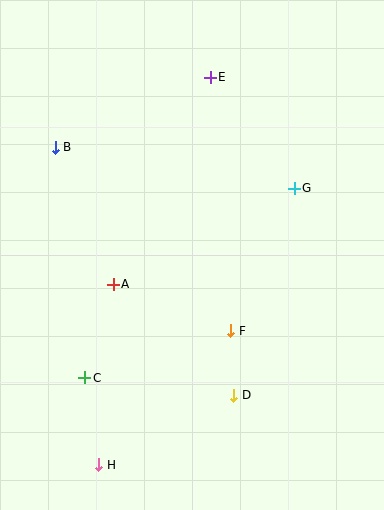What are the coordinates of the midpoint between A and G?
The midpoint between A and G is at (204, 236).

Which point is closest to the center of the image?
Point A at (113, 284) is closest to the center.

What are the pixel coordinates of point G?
Point G is at (294, 188).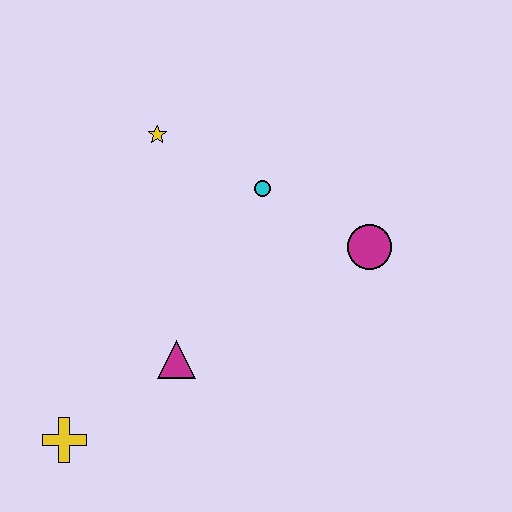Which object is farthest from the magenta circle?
The yellow cross is farthest from the magenta circle.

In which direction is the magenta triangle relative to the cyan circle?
The magenta triangle is below the cyan circle.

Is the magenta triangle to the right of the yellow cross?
Yes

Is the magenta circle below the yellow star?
Yes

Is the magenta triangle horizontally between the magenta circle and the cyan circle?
No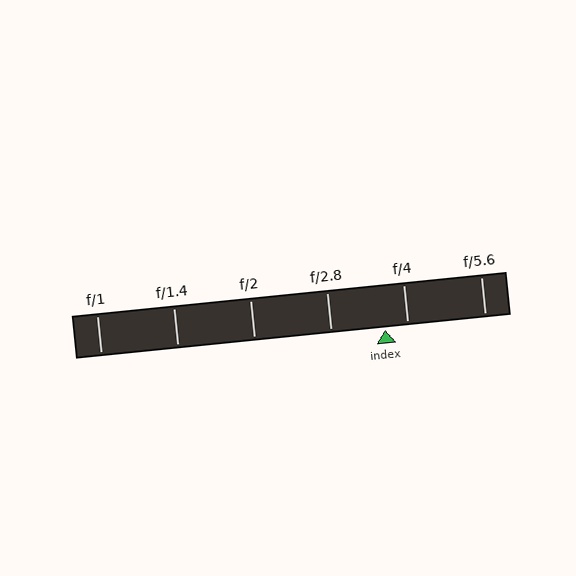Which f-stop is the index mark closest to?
The index mark is closest to f/4.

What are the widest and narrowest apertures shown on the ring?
The widest aperture shown is f/1 and the narrowest is f/5.6.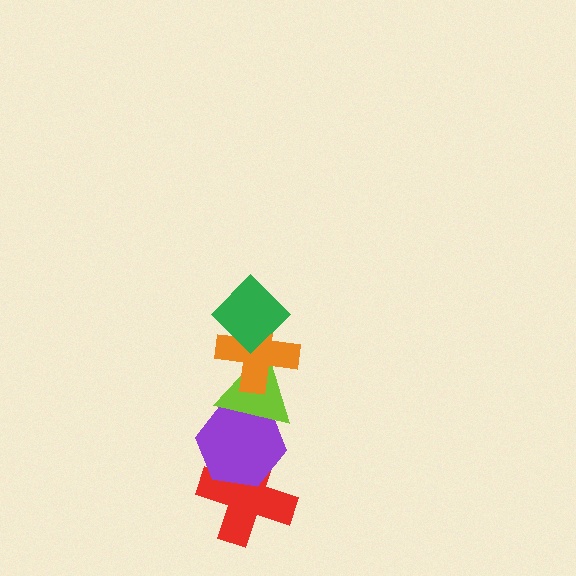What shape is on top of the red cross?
The purple hexagon is on top of the red cross.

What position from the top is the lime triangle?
The lime triangle is 3rd from the top.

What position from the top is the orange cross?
The orange cross is 2nd from the top.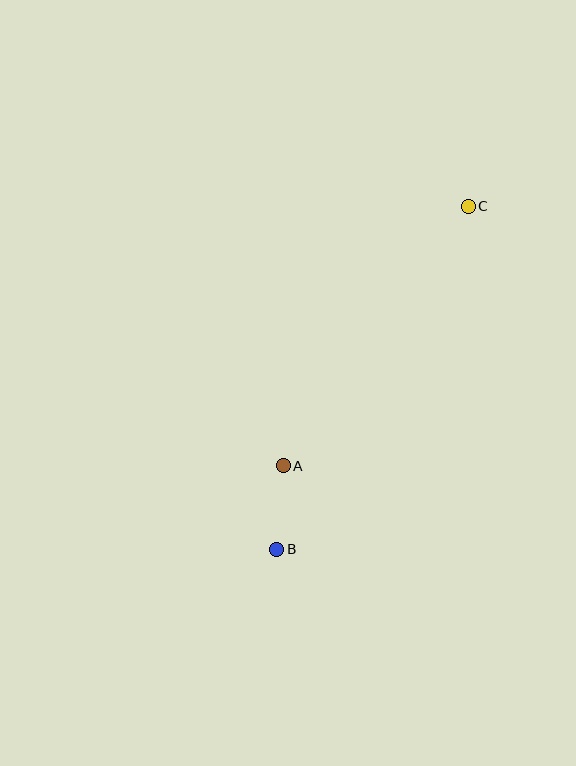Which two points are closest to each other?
Points A and B are closest to each other.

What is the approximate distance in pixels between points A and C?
The distance between A and C is approximately 319 pixels.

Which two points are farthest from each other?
Points B and C are farthest from each other.